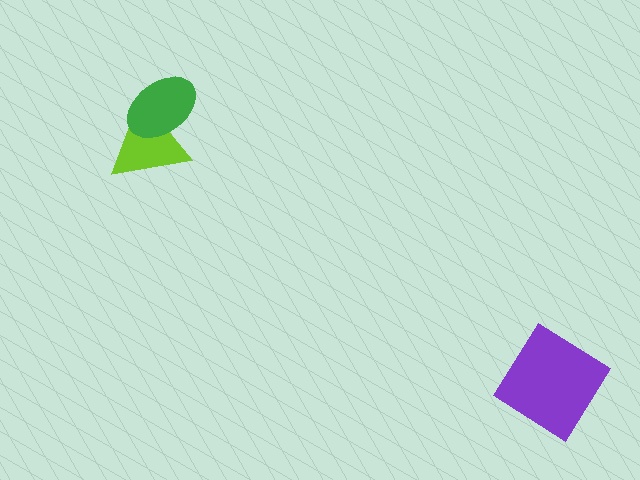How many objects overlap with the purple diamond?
0 objects overlap with the purple diamond.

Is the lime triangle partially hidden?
Yes, it is partially covered by another shape.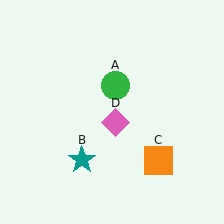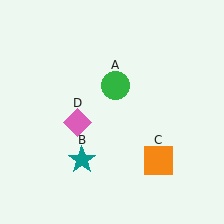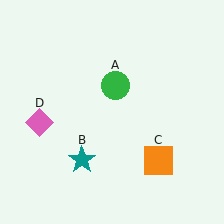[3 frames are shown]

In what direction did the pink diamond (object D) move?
The pink diamond (object D) moved left.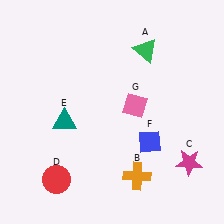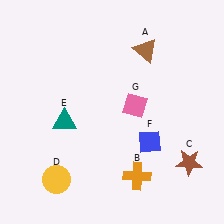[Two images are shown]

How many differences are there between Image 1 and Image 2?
There are 3 differences between the two images.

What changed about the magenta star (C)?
In Image 1, C is magenta. In Image 2, it changed to brown.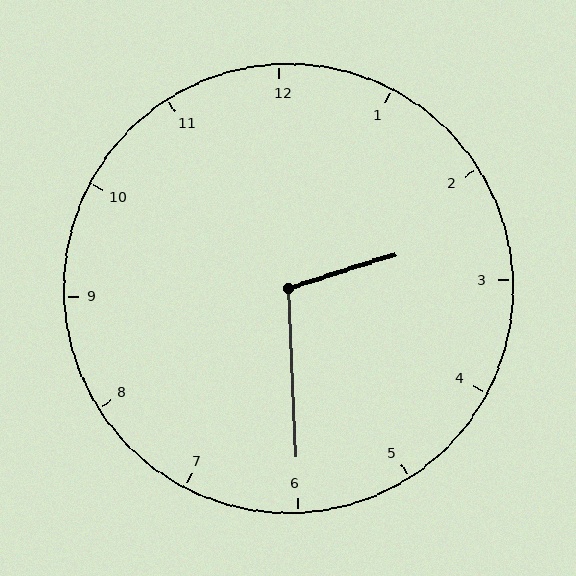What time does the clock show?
2:30.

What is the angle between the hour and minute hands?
Approximately 105 degrees.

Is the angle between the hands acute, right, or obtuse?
It is obtuse.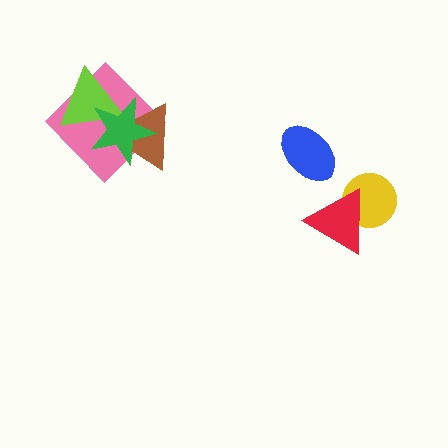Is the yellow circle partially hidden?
Yes, it is partially covered by another shape.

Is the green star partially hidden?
No, no other shape covers it.